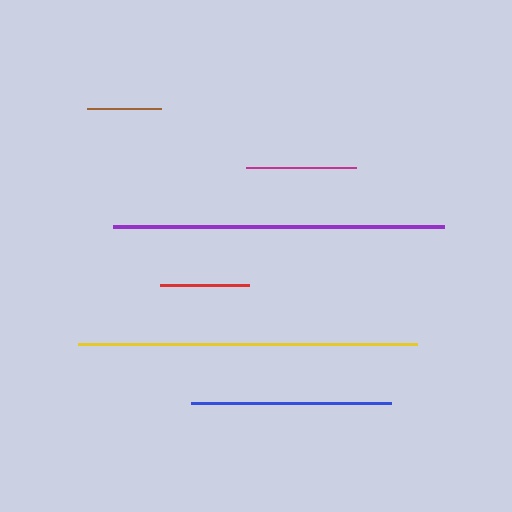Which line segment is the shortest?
The brown line is the shortest at approximately 74 pixels.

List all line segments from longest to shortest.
From longest to shortest: yellow, purple, blue, magenta, red, brown.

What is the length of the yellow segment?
The yellow segment is approximately 339 pixels long.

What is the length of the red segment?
The red segment is approximately 90 pixels long.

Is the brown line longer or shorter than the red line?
The red line is longer than the brown line.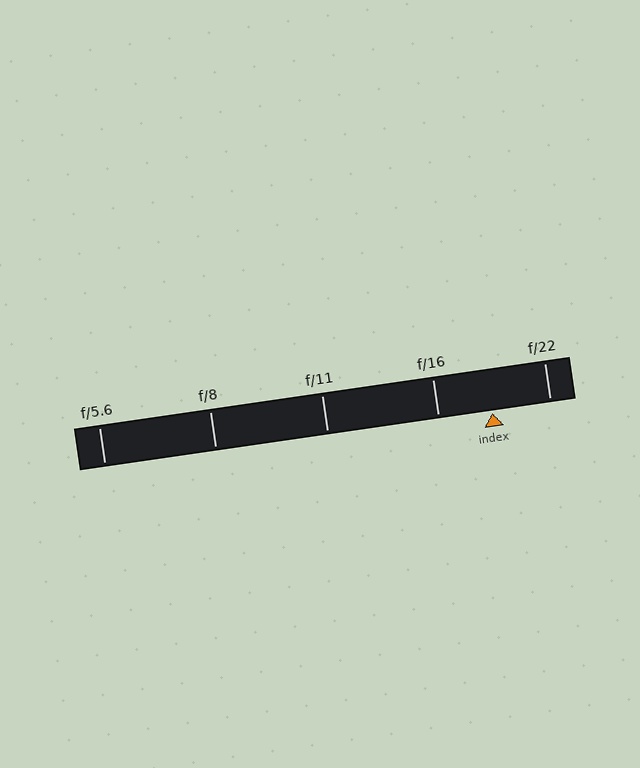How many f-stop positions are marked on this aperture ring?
There are 5 f-stop positions marked.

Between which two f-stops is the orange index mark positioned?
The index mark is between f/16 and f/22.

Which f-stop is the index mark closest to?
The index mark is closest to f/16.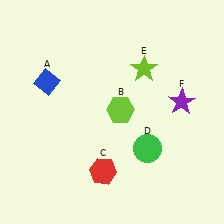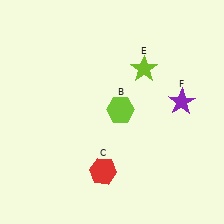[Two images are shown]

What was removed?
The blue diamond (A), the green circle (D) were removed in Image 2.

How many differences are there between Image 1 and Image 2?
There are 2 differences between the two images.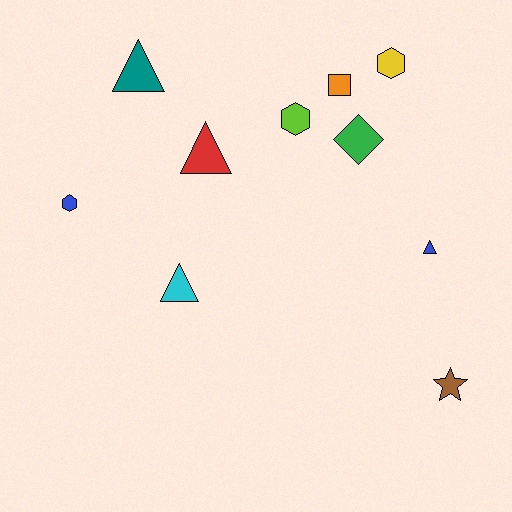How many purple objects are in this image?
There are no purple objects.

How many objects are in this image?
There are 10 objects.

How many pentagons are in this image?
There are no pentagons.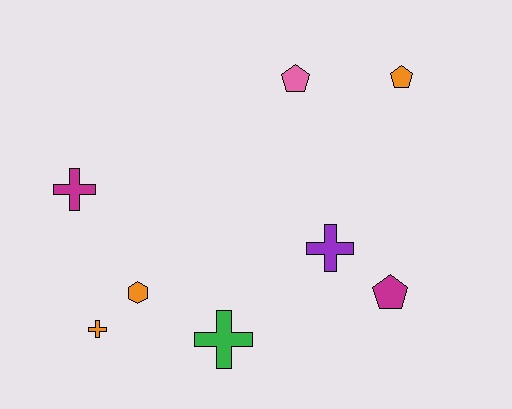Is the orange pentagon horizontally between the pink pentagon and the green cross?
No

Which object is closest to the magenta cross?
The orange hexagon is closest to the magenta cross.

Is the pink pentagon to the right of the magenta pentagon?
No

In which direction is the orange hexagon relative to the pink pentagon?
The orange hexagon is below the pink pentagon.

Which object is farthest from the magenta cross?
The orange pentagon is farthest from the magenta cross.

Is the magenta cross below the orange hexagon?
No